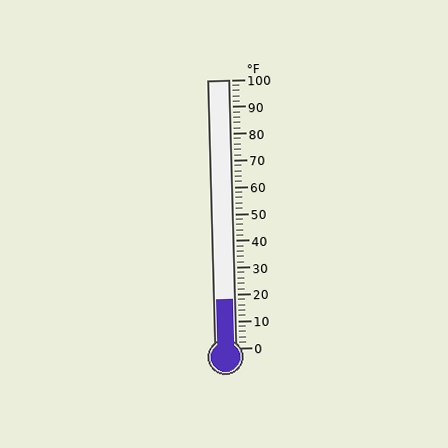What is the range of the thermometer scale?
The thermometer scale ranges from 0°F to 100°F.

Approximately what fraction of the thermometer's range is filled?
The thermometer is filled to approximately 20% of its range.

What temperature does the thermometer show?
The thermometer shows approximately 18°F.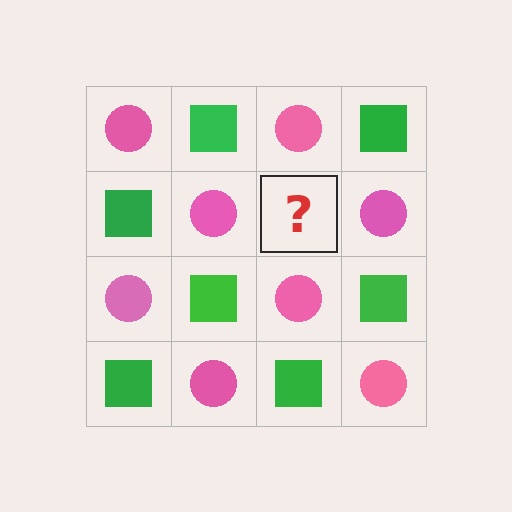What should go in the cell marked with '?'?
The missing cell should contain a green square.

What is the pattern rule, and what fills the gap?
The rule is that it alternates pink circle and green square in a checkerboard pattern. The gap should be filled with a green square.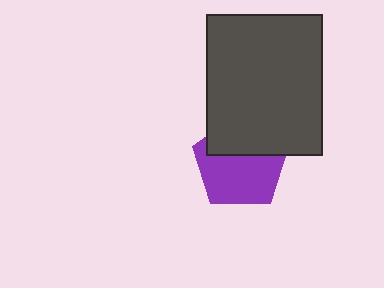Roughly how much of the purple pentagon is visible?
About half of it is visible (roughly 62%).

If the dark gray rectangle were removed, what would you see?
You would see the complete purple pentagon.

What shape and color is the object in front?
The object in front is a dark gray rectangle.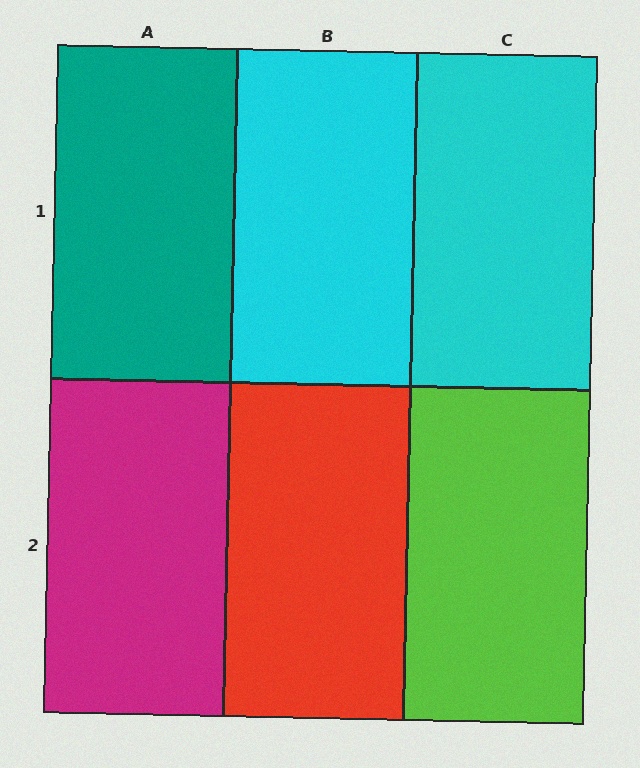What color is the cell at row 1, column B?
Cyan.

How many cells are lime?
1 cell is lime.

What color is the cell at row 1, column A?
Teal.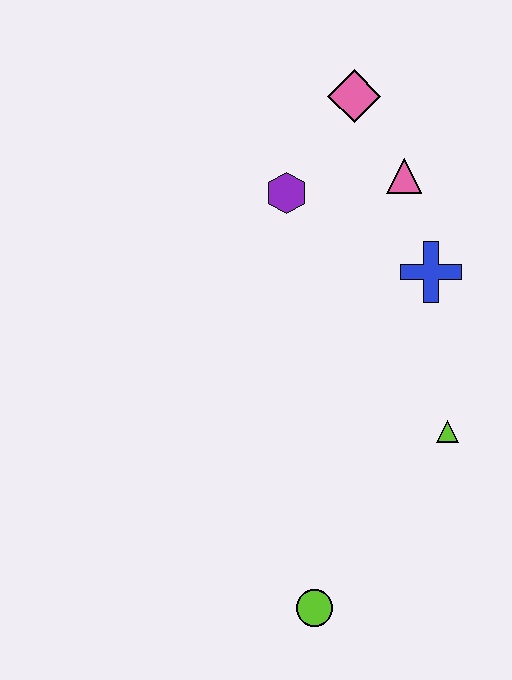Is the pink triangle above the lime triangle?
Yes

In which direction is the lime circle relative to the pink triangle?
The lime circle is below the pink triangle.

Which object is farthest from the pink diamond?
The lime circle is farthest from the pink diamond.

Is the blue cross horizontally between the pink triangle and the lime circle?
No